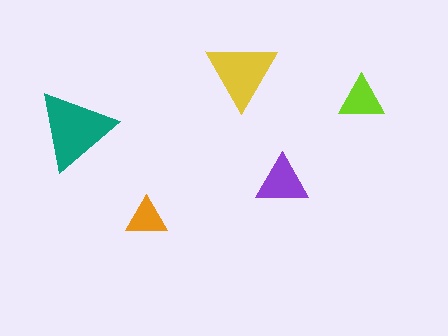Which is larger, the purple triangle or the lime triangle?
The purple one.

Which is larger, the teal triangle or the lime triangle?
The teal one.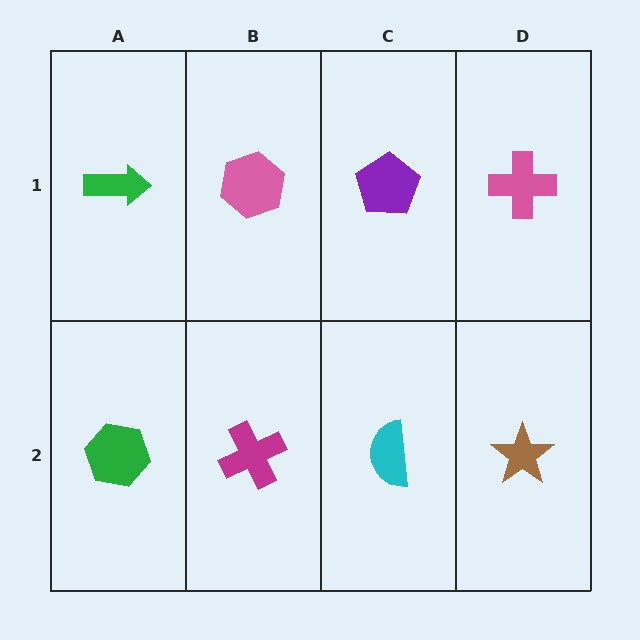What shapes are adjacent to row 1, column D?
A brown star (row 2, column D), a purple pentagon (row 1, column C).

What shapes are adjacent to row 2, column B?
A pink hexagon (row 1, column B), a green hexagon (row 2, column A), a cyan semicircle (row 2, column C).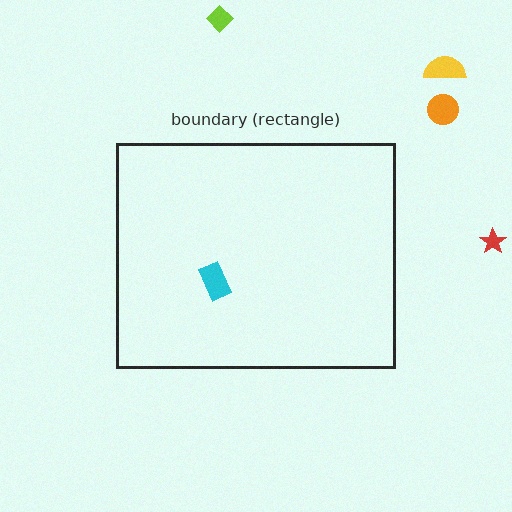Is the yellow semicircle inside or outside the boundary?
Outside.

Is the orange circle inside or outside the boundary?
Outside.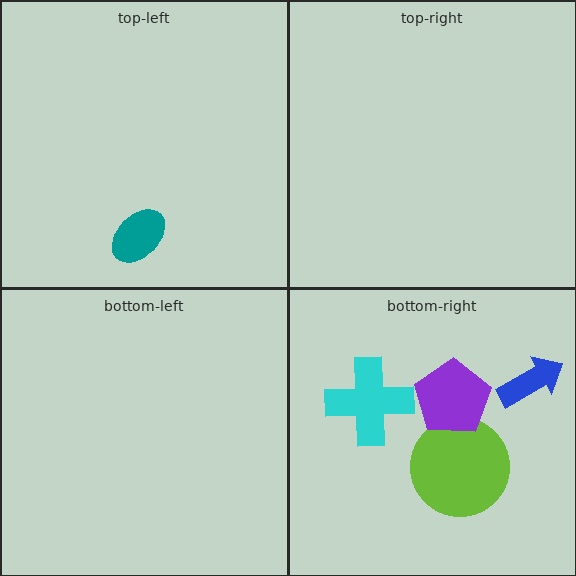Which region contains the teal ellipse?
The top-left region.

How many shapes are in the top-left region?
1.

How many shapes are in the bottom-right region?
4.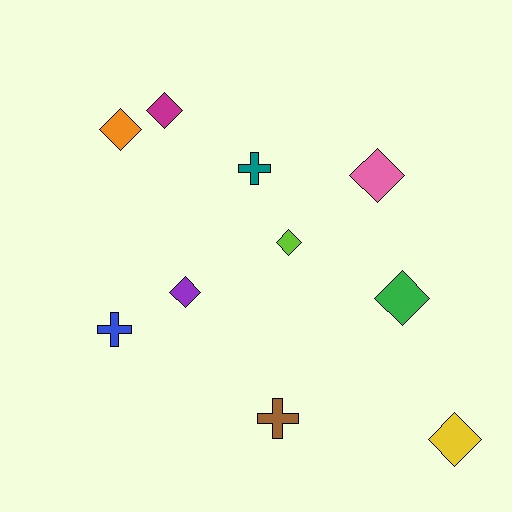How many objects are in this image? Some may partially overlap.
There are 10 objects.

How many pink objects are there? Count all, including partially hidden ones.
There is 1 pink object.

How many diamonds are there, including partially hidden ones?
There are 7 diamonds.